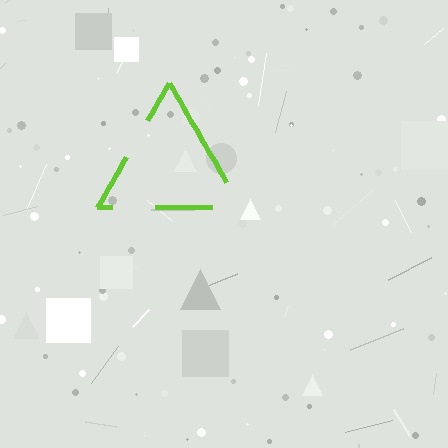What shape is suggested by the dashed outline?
The dashed outline suggests a triangle.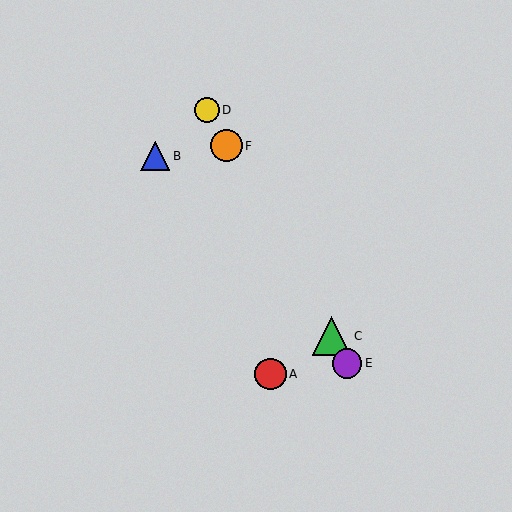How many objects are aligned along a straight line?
4 objects (C, D, E, F) are aligned along a straight line.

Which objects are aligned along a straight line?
Objects C, D, E, F are aligned along a straight line.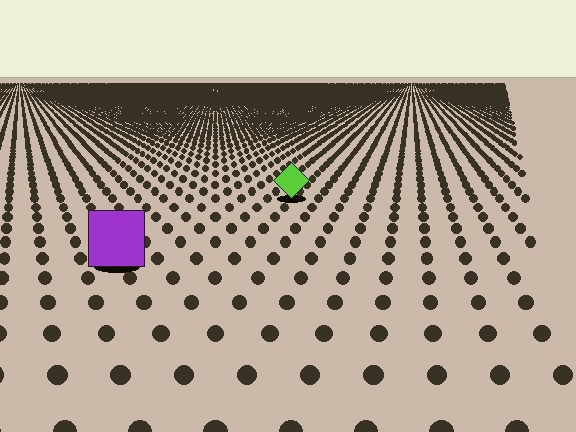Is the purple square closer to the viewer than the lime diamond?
Yes. The purple square is closer — you can tell from the texture gradient: the ground texture is coarser near it.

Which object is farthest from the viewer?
The lime diamond is farthest from the viewer. It appears smaller and the ground texture around it is denser.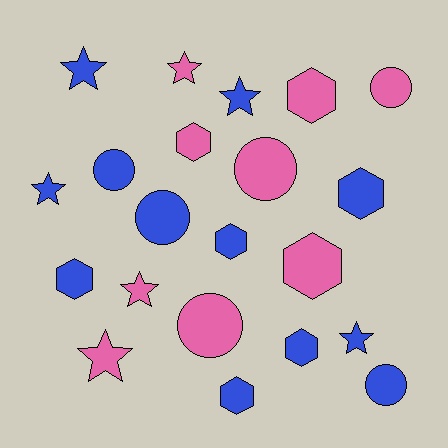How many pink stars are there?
There are 3 pink stars.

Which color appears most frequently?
Blue, with 12 objects.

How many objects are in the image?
There are 21 objects.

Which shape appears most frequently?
Hexagon, with 8 objects.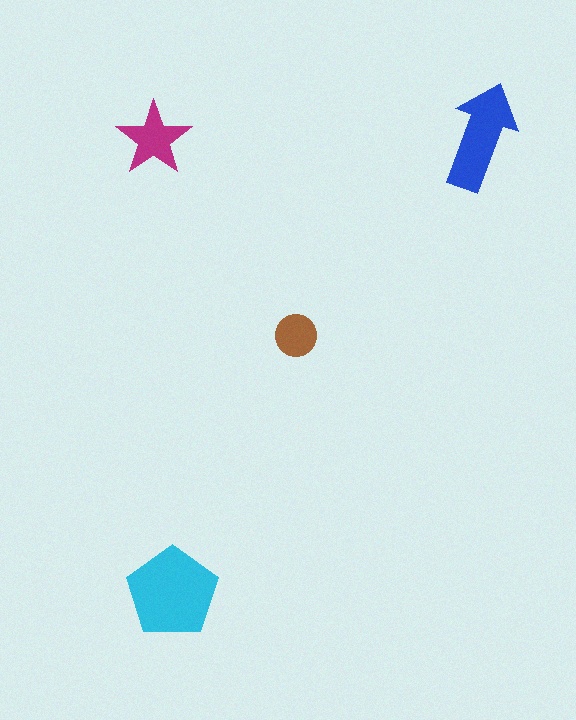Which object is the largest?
The cyan pentagon.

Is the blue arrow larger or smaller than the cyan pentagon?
Smaller.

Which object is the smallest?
The brown circle.